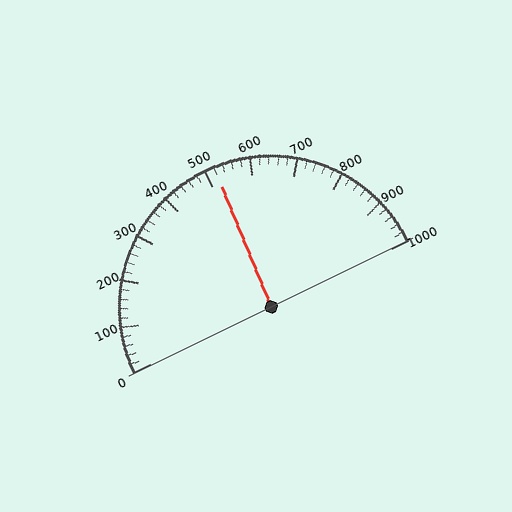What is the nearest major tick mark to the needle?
The nearest major tick mark is 500.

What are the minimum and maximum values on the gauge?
The gauge ranges from 0 to 1000.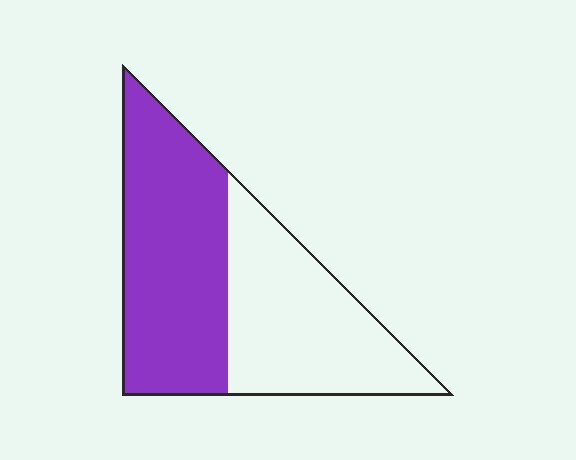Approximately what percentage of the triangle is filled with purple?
Approximately 55%.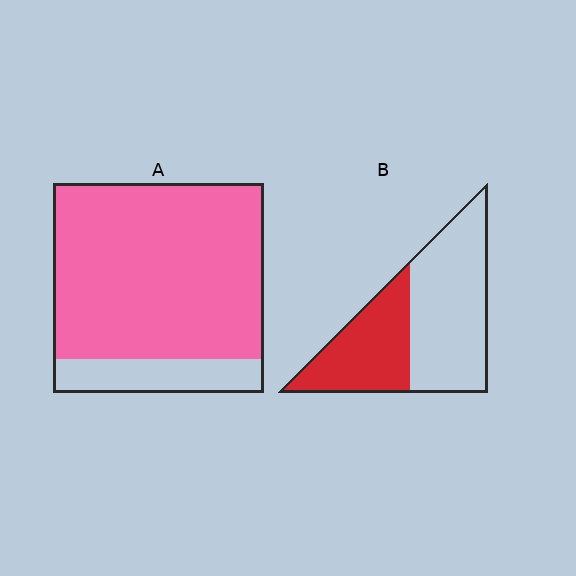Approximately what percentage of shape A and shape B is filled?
A is approximately 85% and B is approximately 40%.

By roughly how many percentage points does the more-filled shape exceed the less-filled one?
By roughly 45 percentage points (A over B).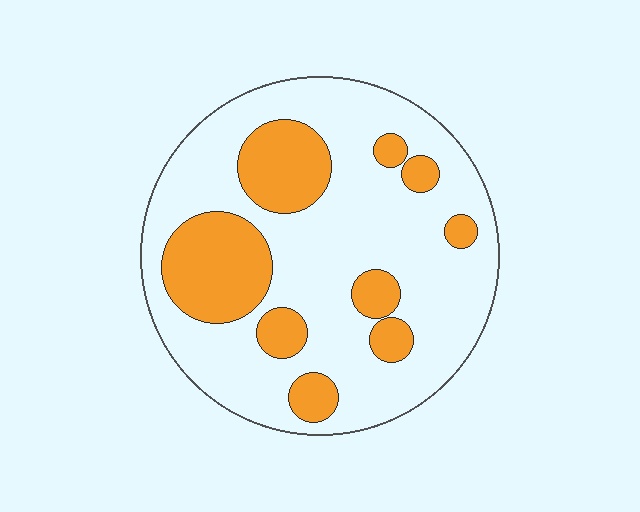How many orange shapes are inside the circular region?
9.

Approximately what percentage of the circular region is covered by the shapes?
Approximately 25%.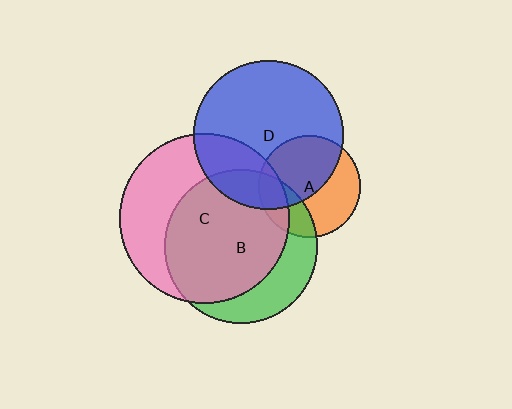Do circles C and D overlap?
Yes.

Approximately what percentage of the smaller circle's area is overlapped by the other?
Approximately 25%.